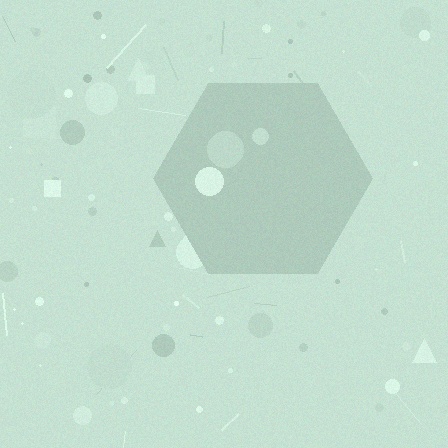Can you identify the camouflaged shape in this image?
The camouflaged shape is a hexagon.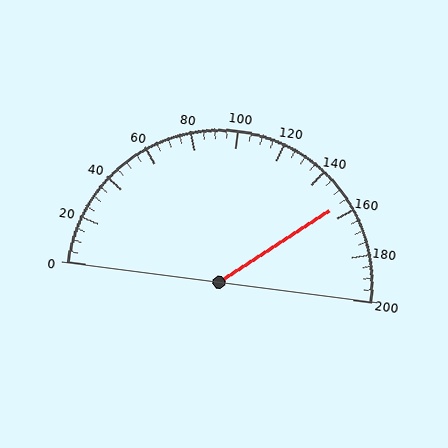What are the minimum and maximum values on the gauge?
The gauge ranges from 0 to 200.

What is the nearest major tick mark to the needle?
The nearest major tick mark is 160.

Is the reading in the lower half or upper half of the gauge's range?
The reading is in the upper half of the range (0 to 200).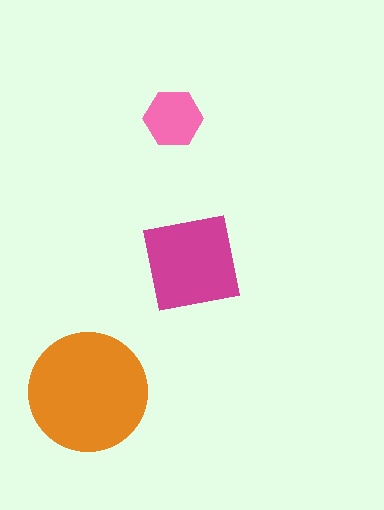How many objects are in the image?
There are 3 objects in the image.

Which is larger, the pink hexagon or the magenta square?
The magenta square.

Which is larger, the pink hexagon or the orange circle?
The orange circle.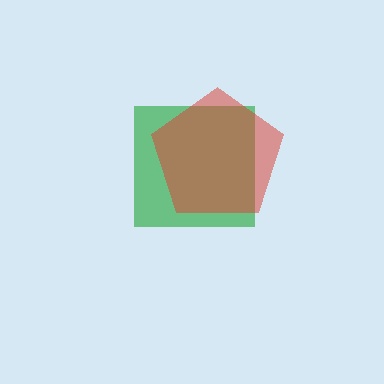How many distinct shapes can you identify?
There are 2 distinct shapes: a green square, a red pentagon.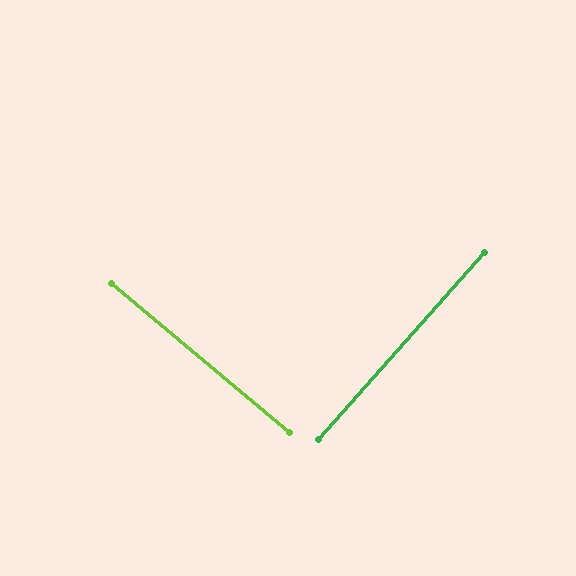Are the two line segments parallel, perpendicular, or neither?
Perpendicular — they meet at approximately 88°.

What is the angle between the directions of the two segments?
Approximately 88 degrees.